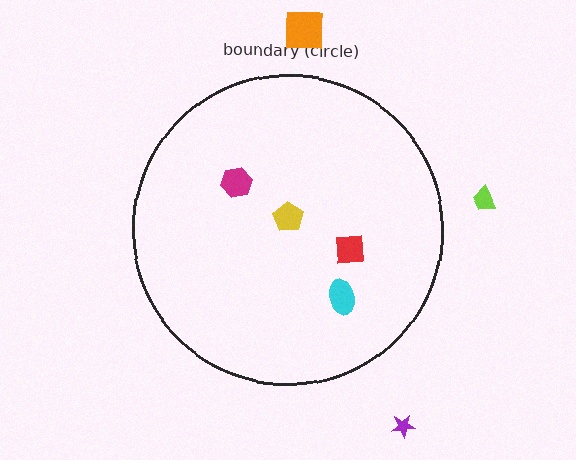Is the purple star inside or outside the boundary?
Outside.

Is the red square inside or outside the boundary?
Inside.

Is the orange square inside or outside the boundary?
Outside.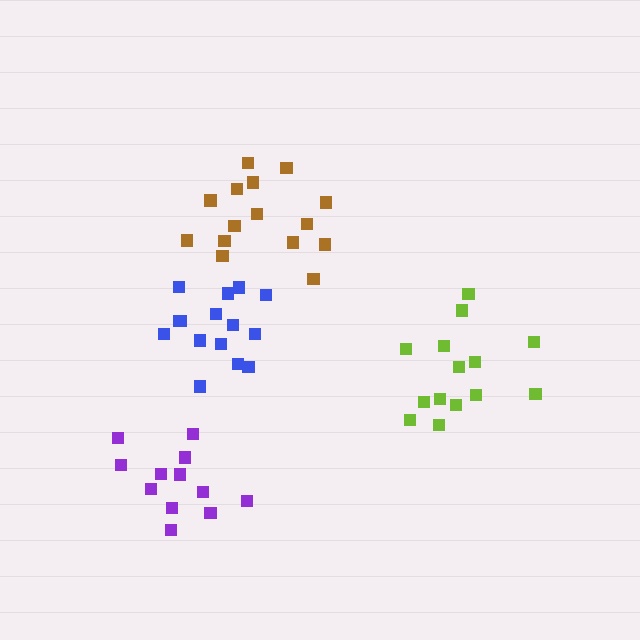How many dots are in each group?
Group 1: 14 dots, Group 2: 15 dots, Group 3: 12 dots, Group 4: 15 dots (56 total).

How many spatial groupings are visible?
There are 4 spatial groupings.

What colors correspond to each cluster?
The clusters are colored: lime, brown, purple, blue.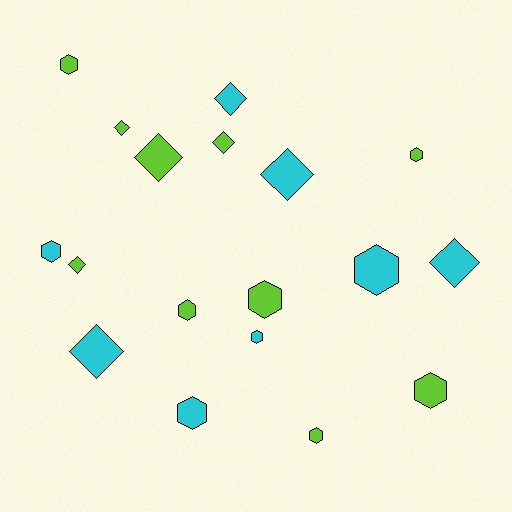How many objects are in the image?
There are 18 objects.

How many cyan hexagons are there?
There are 4 cyan hexagons.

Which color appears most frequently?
Lime, with 10 objects.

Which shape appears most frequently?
Hexagon, with 10 objects.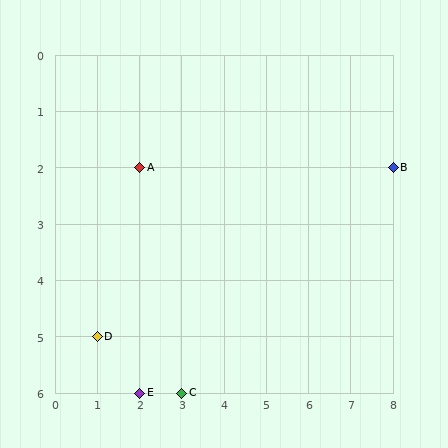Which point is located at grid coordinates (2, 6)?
Point E is at (2, 6).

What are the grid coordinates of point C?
Point C is at grid coordinates (3, 6).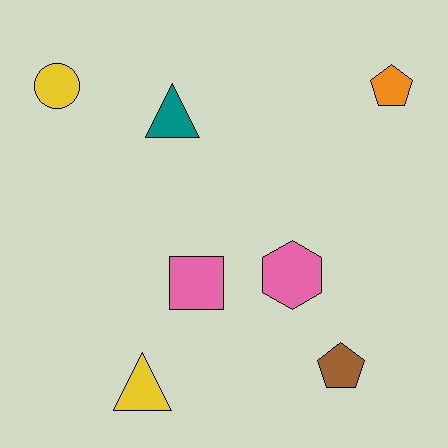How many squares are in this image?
There is 1 square.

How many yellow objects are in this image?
There are 2 yellow objects.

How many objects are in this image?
There are 7 objects.